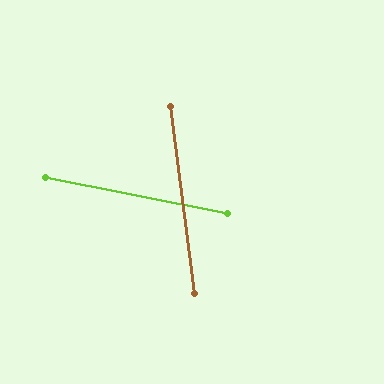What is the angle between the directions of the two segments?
Approximately 71 degrees.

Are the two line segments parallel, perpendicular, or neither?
Neither parallel nor perpendicular — they differ by about 71°.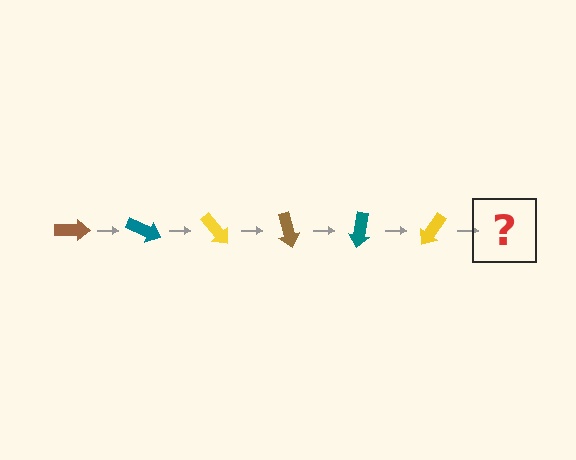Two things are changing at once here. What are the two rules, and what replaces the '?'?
The two rules are that it rotates 25 degrees each step and the color cycles through brown, teal, and yellow. The '?' should be a brown arrow, rotated 150 degrees from the start.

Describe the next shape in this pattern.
It should be a brown arrow, rotated 150 degrees from the start.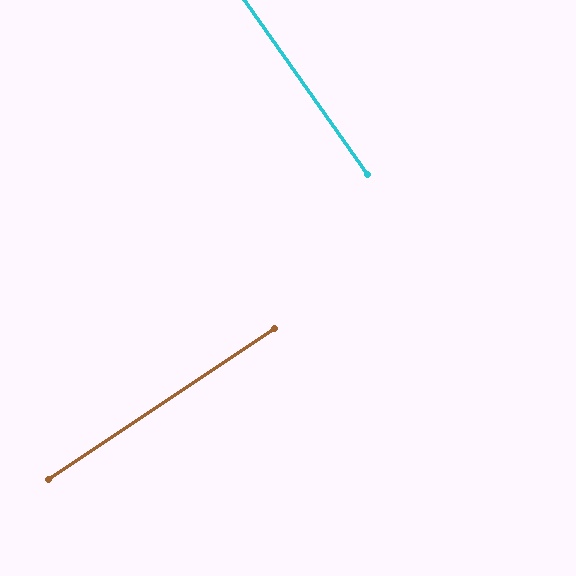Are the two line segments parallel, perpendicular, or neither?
Perpendicular — they meet at approximately 88°.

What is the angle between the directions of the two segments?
Approximately 88 degrees.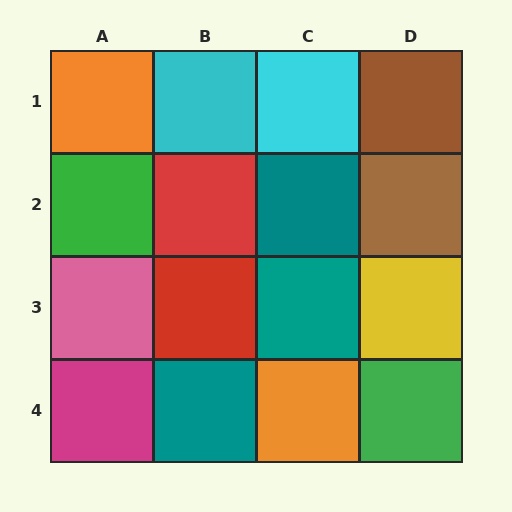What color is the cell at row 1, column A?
Orange.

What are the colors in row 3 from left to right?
Pink, red, teal, yellow.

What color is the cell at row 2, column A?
Green.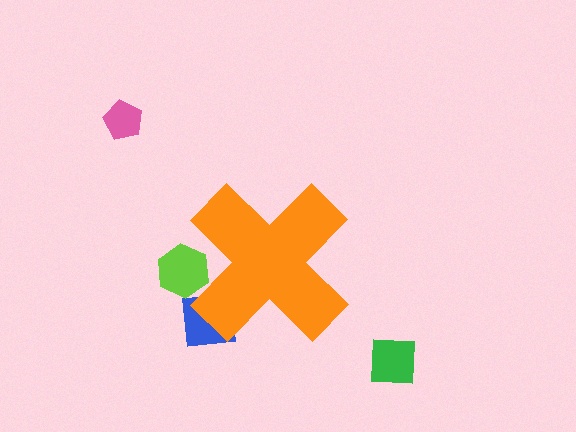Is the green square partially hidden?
No, the green square is fully visible.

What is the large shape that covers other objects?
An orange cross.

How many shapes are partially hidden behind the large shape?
2 shapes are partially hidden.